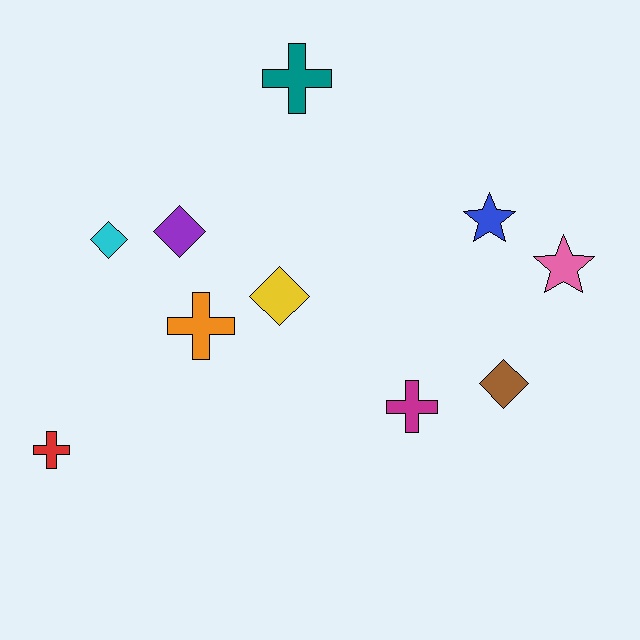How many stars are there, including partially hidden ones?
There are 2 stars.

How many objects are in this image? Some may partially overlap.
There are 10 objects.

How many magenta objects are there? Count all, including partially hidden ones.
There is 1 magenta object.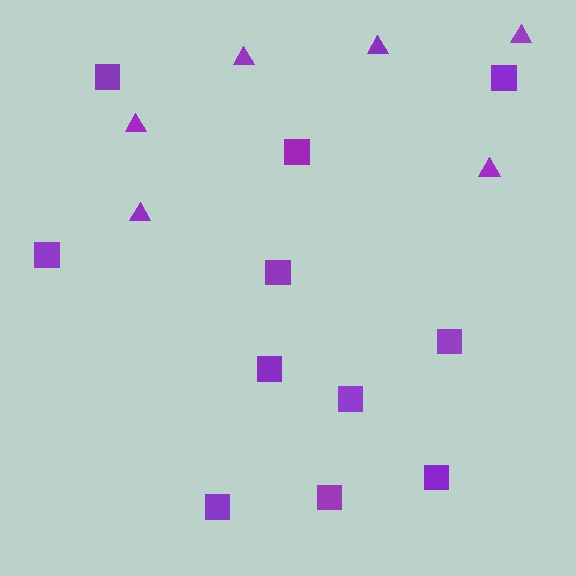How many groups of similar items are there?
There are 2 groups: one group of triangles (6) and one group of squares (11).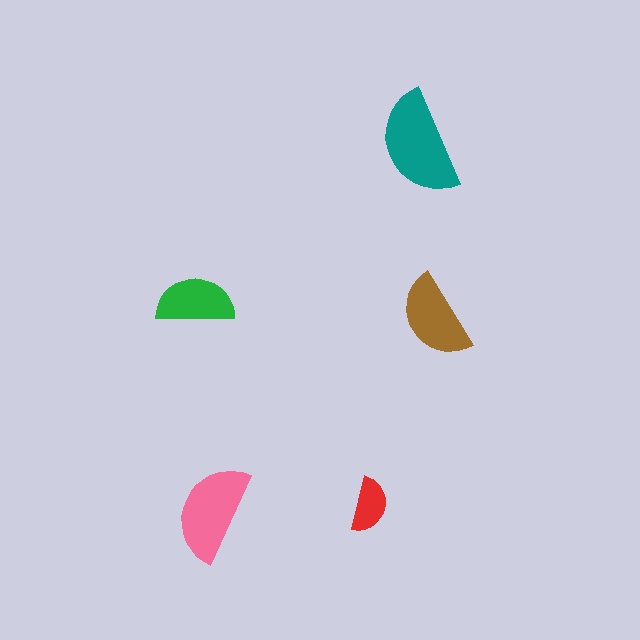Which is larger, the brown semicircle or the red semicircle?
The brown one.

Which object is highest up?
The teal semicircle is topmost.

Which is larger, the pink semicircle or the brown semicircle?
The pink one.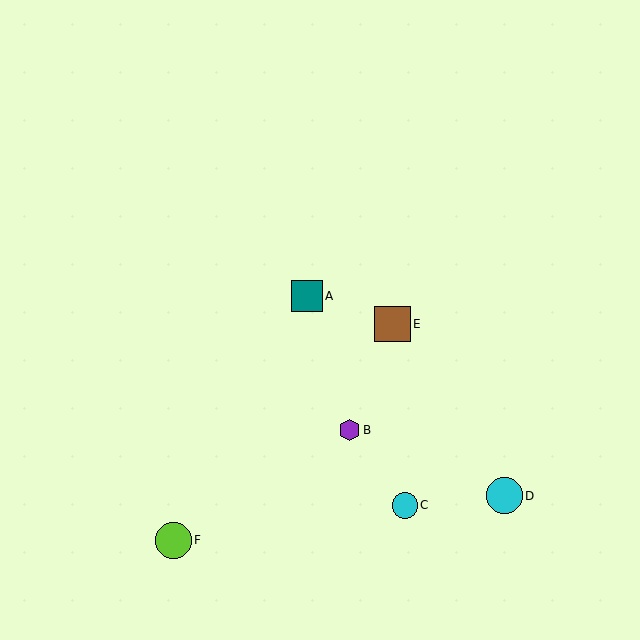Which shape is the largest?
The lime circle (labeled F) is the largest.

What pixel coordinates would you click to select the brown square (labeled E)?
Click at (393, 324) to select the brown square E.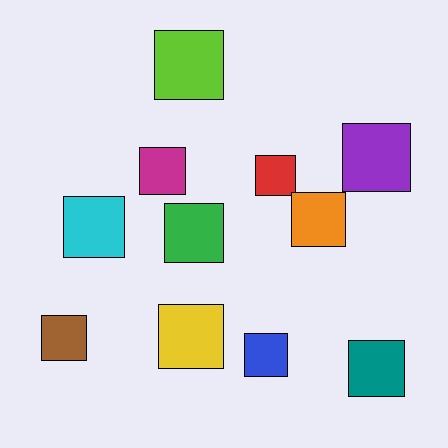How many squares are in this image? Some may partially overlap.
There are 11 squares.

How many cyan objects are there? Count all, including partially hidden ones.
There is 1 cyan object.